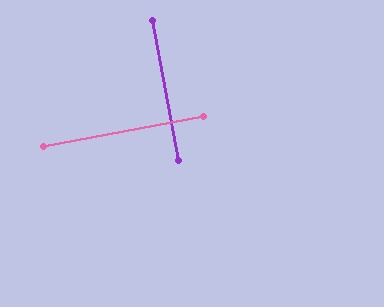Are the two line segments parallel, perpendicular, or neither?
Perpendicular — they meet at approximately 90°.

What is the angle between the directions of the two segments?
Approximately 90 degrees.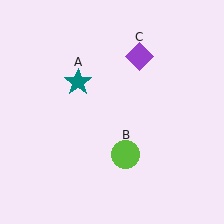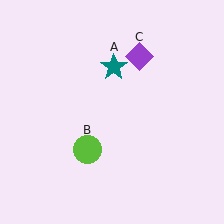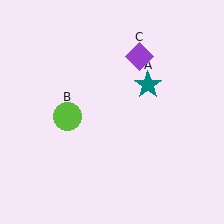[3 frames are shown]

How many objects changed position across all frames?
2 objects changed position: teal star (object A), lime circle (object B).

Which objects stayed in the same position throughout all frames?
Purple diamond (object C) remained stationary.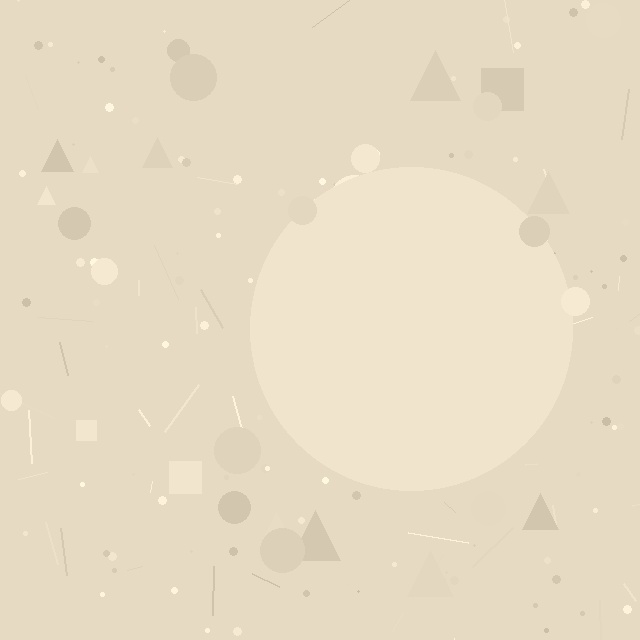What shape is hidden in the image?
A circle is hidden in the image.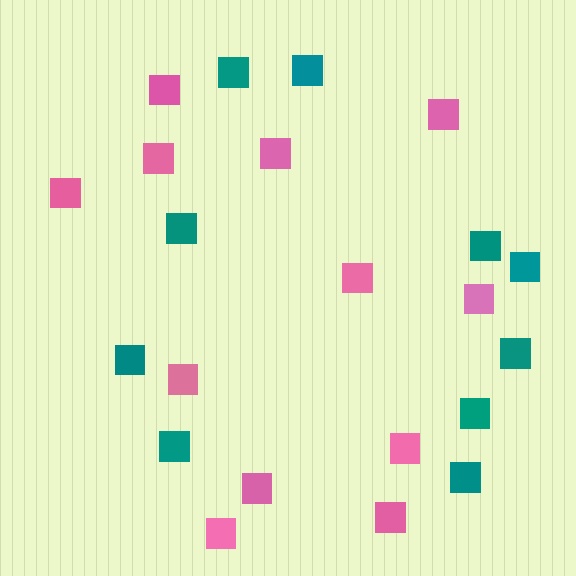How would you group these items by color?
There are 2 groups: one group of pink squares (12) and one group of teal squares (10).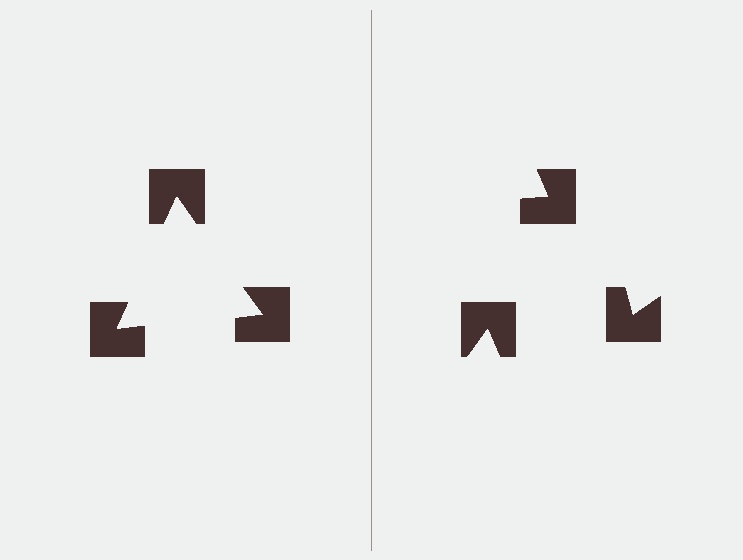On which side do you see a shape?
An illusory triangle appears on the left side. On the right side the wedge cuts are rotated, so no coherent shape forms.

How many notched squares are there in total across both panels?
6 — 3 on each side.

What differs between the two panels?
The notched squares are positioned identically on both sides; only the wedge orientations differ. On the left they align to a triangle; on the right they are misaligned.